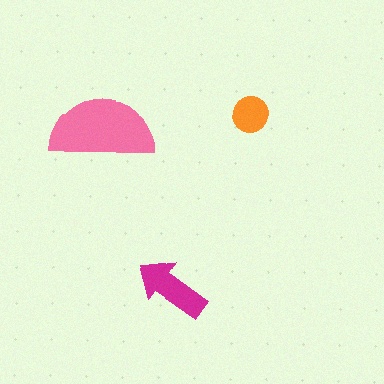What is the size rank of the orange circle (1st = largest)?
3rd.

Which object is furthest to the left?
The pink semicircle is leftmost.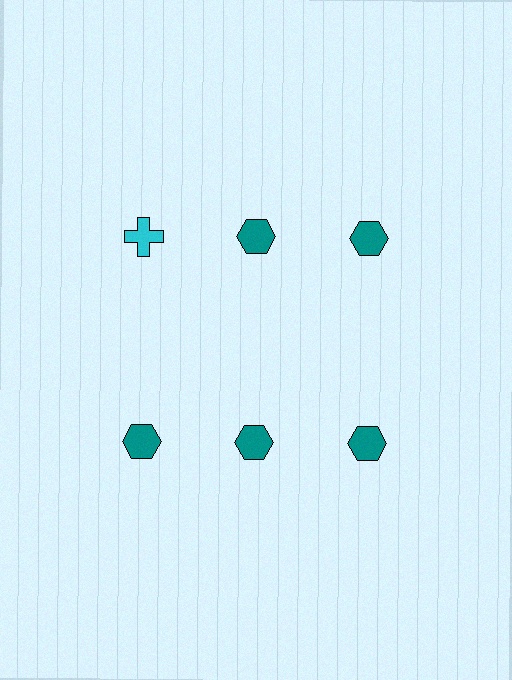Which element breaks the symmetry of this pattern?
The cyan cross in the top row, leftmost column breaks the symmetry. All other shapes are teal hexagons.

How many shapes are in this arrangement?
There are 6 shapes arranged in a grid pattern.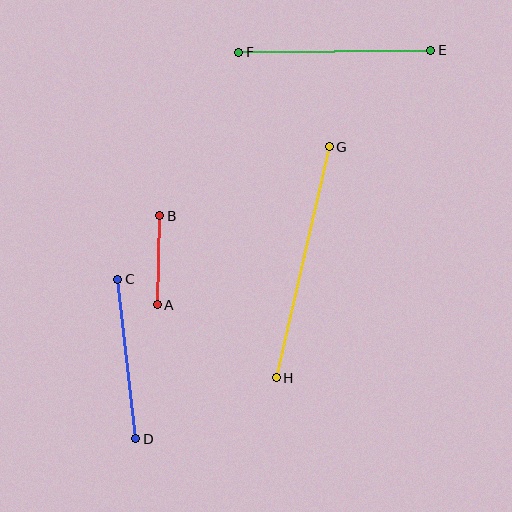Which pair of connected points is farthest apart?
Points G and H are farthest apart.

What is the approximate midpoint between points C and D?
The midpoint is at approximately (127, 359) pixels.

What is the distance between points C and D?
The distance is approximately 161 pixels.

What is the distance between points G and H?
The distance is approximately 237 pixels.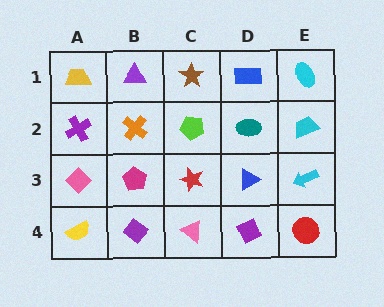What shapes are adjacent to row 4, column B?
A magenta pentagon (row 3, column B), a yellow semicircle (row 4, column A), a pink triangle (row 4, column C).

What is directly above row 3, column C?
A lime pentagon.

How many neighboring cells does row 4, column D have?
3.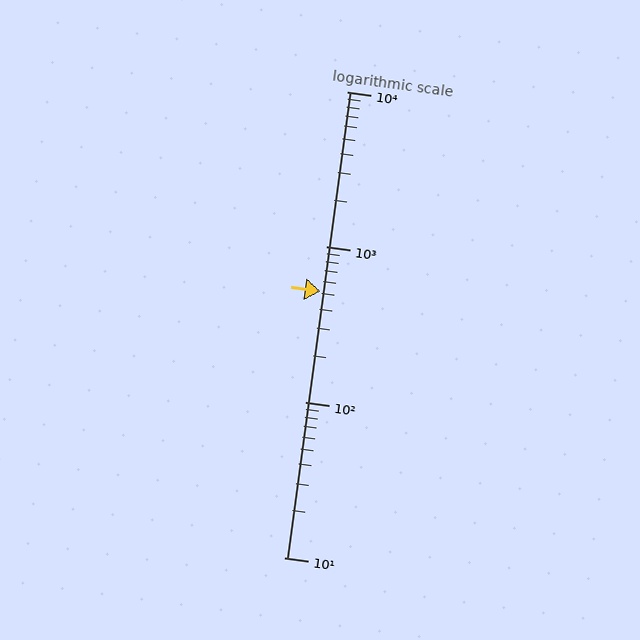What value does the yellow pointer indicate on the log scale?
The pointer indicates approximately 520.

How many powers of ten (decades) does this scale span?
The scale spans 3 decades, from 10 to 10000.